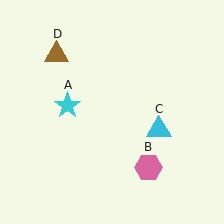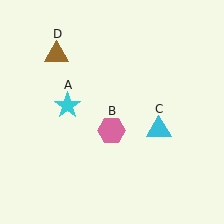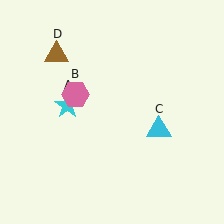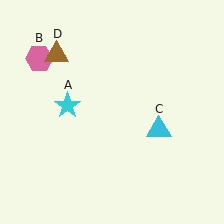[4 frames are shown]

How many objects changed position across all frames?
1 object changed position: pink hexagon (object B).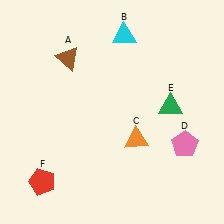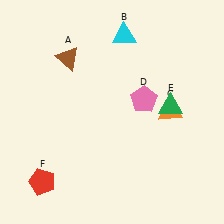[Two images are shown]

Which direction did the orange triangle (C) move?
The orange triangle (C) moved right.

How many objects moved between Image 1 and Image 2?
2 objects moved between the two images.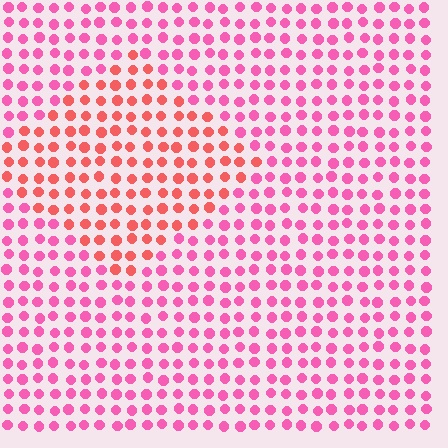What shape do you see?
I see a diamond.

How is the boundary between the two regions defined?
The boundary is defined purely by a slight shift in hue (about 33 degrees). Spacing, size, and orientation are identical on both sides.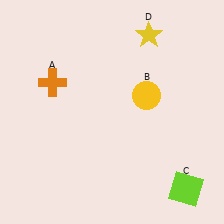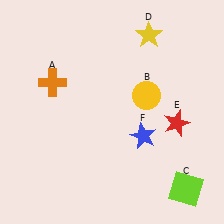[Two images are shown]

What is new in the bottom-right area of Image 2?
A blue star (F) was added in the bottom-right area of Image 2.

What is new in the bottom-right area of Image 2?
A red star (E) was added in the bottom-right area of Image 2.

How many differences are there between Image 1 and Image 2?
There are 2 differences between the two images.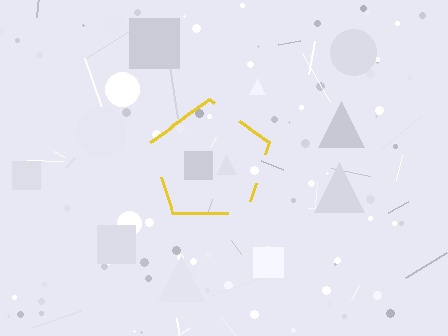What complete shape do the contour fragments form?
The contour fragments form a pentagon.